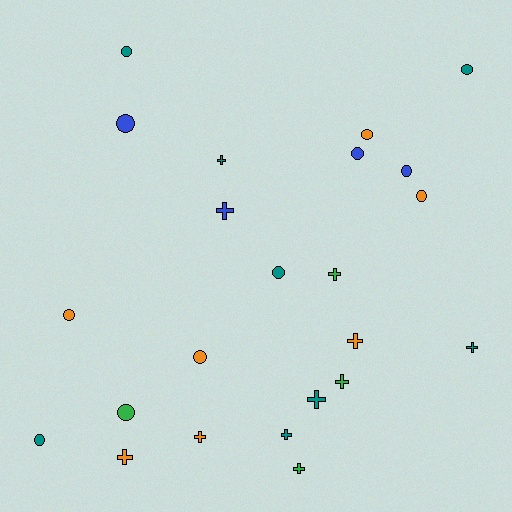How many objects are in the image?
There are 23 objects.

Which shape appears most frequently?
Circle, with 12 objects.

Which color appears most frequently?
Teal, with 8 objects.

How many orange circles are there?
There are 4 orange circles.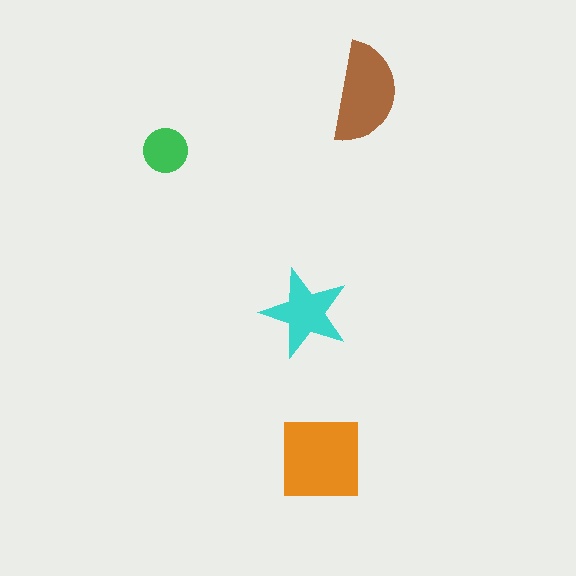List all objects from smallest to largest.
The green circle, the cyan star, the brown semicircle, the orange square.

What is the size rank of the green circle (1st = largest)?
4th.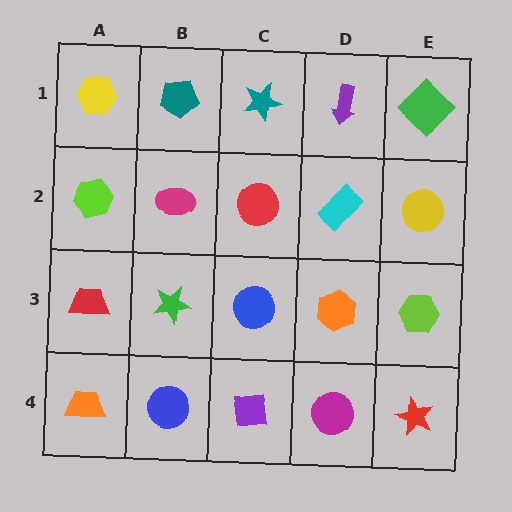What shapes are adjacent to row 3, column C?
A red circle (row 2, column C), a purple square (row 4, column C), a green star (row 3, column B), an orange hexagon (row 3, column D).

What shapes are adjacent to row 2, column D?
A purple arrow (row 1, column D), an orange hexagon (row 3, column D), a red circle (row 2, column C), a yellow circle (row 2, column E).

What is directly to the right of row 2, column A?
A magenta ellipse.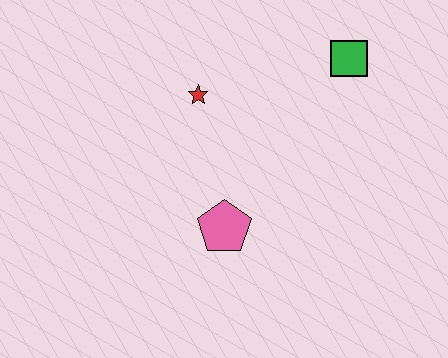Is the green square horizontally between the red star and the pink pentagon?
No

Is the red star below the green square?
Yes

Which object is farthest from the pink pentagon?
The green square is farthest from the pink pentagon.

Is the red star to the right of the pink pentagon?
No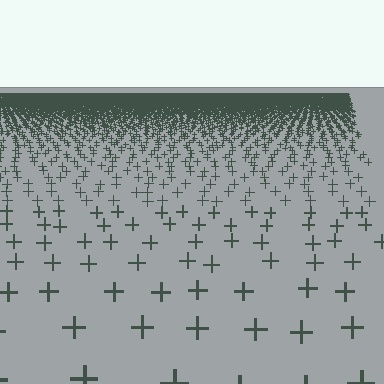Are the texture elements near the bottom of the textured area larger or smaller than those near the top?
Larger. Near the bottom, elements are closer to the viewer and appear at a bigger on-screen size.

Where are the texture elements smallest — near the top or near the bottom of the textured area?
Near the top.